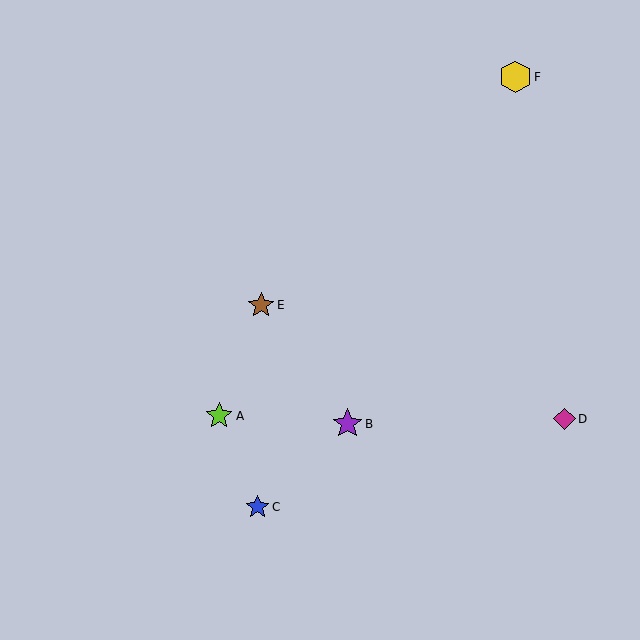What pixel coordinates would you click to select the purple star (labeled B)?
Click at (348, 424) to select the purple star B.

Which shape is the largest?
The yellow hexagon (labeled F) is the largest.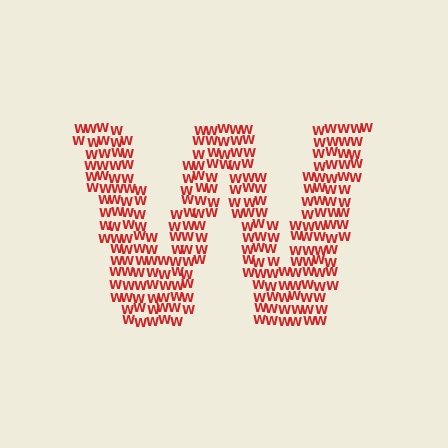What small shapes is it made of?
It is made of small letter W's.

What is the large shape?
The large shape is the letter W.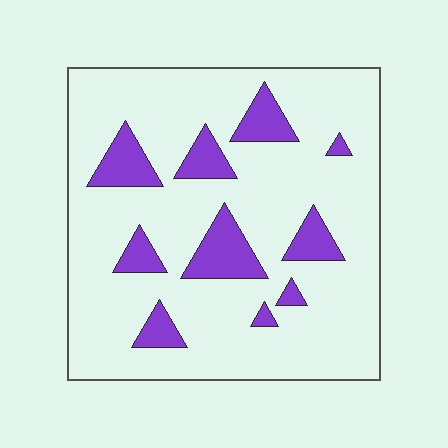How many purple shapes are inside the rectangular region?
10.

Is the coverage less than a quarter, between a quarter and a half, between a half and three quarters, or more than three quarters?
Less than a quarter.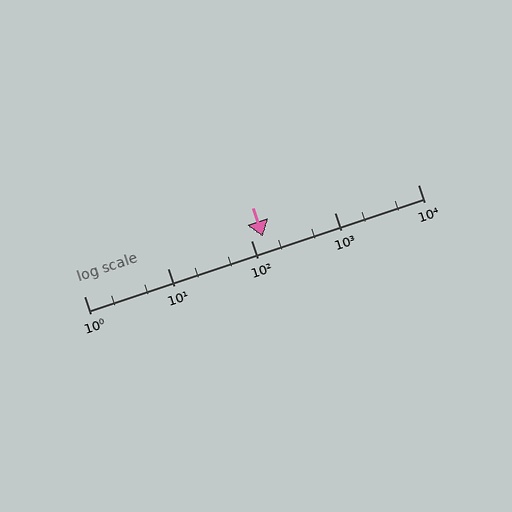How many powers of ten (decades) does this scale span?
The scale spans 4 decades, from 1 to 10000.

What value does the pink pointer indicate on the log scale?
The pointer indicates approximately 140.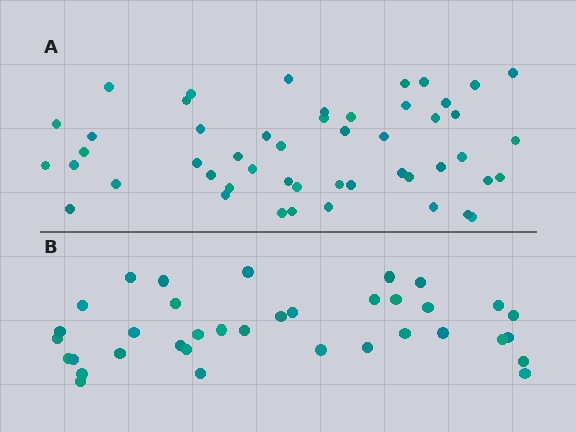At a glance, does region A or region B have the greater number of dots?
Region A (the top region) has more dots.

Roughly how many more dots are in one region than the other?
Region A has approximately 15 more dots than region B.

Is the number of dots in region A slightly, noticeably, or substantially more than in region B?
Region A has noticeably more, but not dramatically so. The ratio is roughly 1.4 to 1.